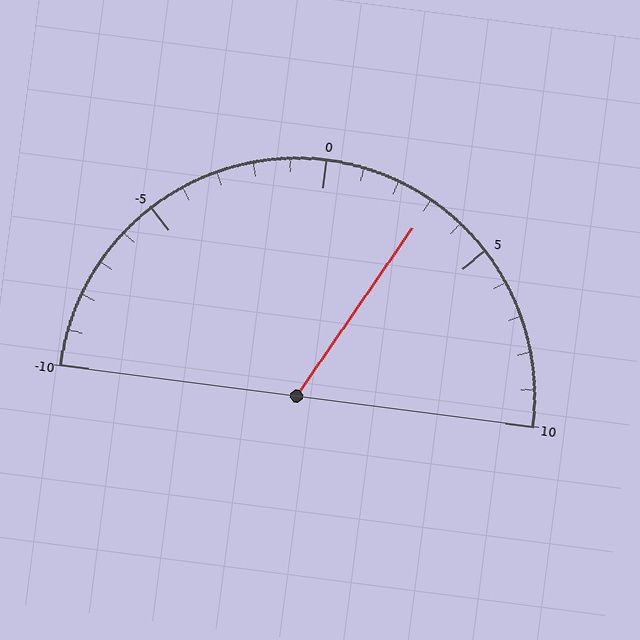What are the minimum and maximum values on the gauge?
The gauge ranges from -10 to 10.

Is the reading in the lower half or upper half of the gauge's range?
The reading is in the upper half of the range (-10 to 10).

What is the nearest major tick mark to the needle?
The nearest major tick mark is 5.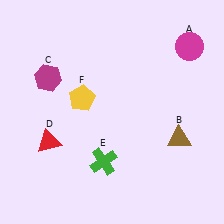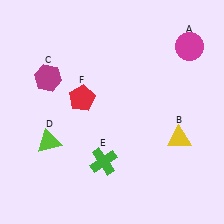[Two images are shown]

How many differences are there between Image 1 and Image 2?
There are 3 differences between the two images.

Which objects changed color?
B changed from brown to yellow. D changed from red to lime. F changed from yellow to red.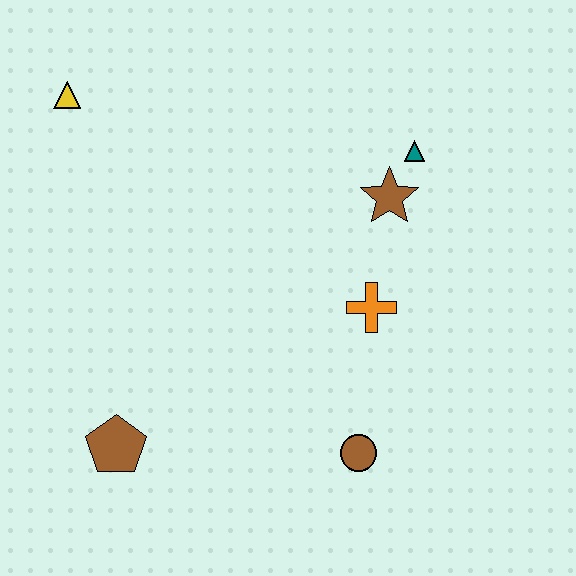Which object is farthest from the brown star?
The brown pentagon is farthest from the brown star.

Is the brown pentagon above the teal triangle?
No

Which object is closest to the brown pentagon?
The brown circle is closest to the brown pentagon.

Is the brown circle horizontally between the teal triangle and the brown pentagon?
Yes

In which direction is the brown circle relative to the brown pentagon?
The brown circle is to the right of the brown pentagon.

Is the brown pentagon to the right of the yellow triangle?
Yes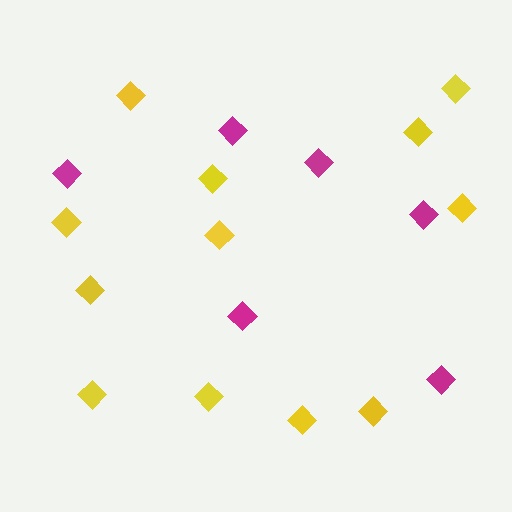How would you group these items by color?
There are 2 groups: one group of yellow diamonds (12) and one group of magenta diamonds (6).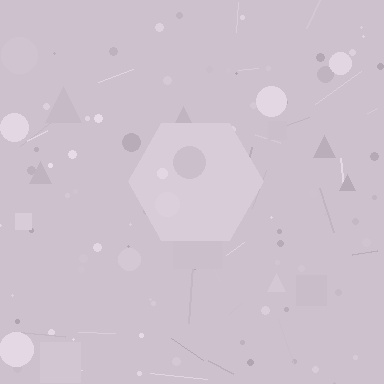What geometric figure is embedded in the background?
A hexagon is embedded in the background.